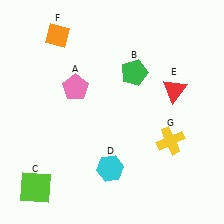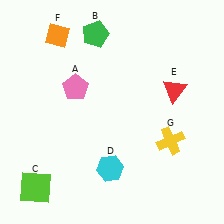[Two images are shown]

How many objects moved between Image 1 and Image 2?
1 object moved between the two images.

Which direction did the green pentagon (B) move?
The green pentagon (B) moved left.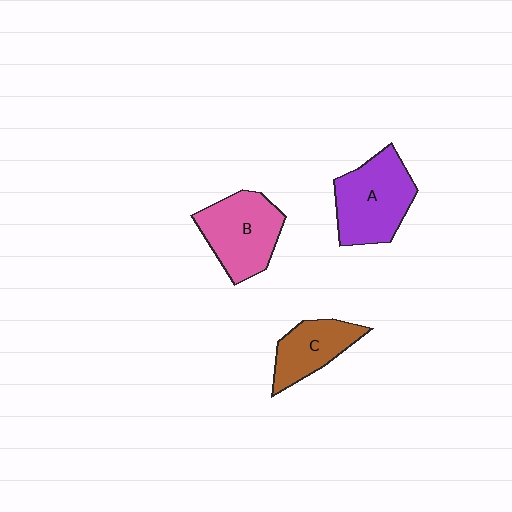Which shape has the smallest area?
Shape C (brown).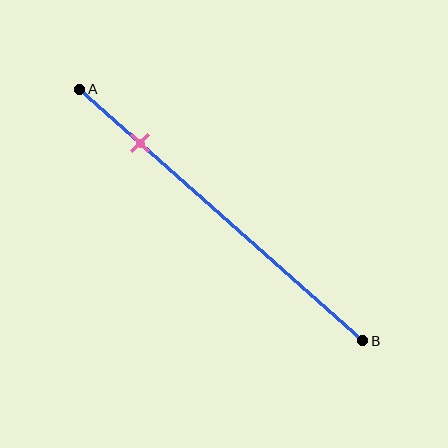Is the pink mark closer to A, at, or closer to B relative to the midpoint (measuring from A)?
The pink mark is closer to point A than the midpoint of segment AB.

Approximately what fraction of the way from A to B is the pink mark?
The pink mark is approximately 20% of the way from A to B.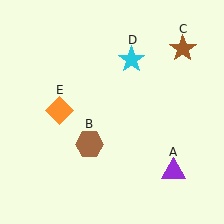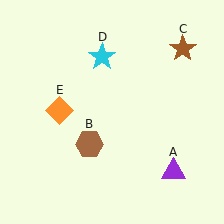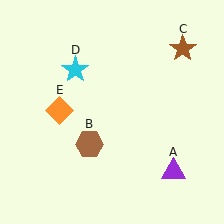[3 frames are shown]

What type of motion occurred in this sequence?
The cyan star (object D) rotated counterclockwise around the center of the scene.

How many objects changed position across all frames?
1 object changed position: cyan star (object D).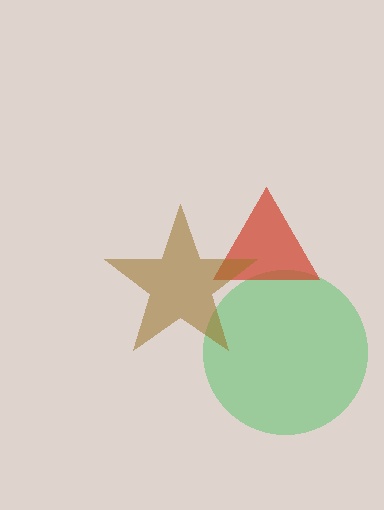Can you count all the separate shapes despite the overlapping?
Yes, there are 3 separate shapes.